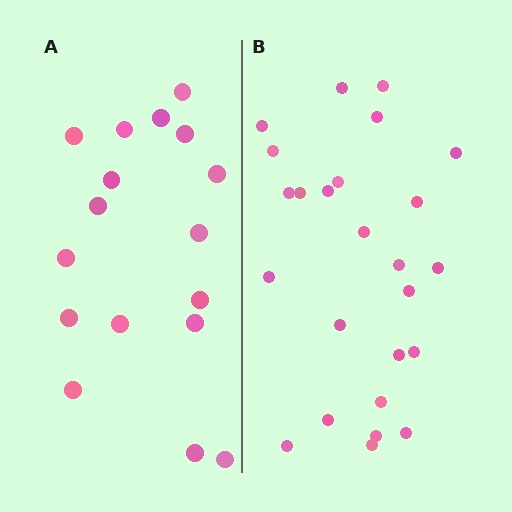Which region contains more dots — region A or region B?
Region B (the right region) has more dots.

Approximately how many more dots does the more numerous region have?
Region B has roughly 8 or so more dots than region A.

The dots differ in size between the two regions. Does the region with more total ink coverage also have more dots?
No. Region A has more total ink coverage because its dots are larger, but region B actually contains more individual dots. Total area can be misleading — the number of items is what matters here.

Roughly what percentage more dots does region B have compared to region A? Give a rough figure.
About 45% more.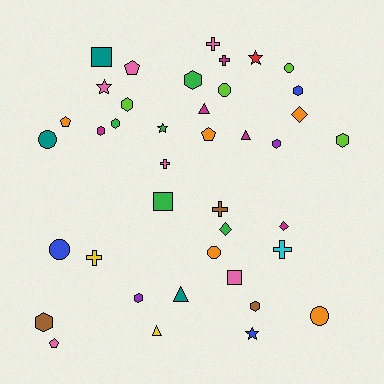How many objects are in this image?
There are 40 objects.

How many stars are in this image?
There are 4 stars.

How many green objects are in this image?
There are 5 green objects.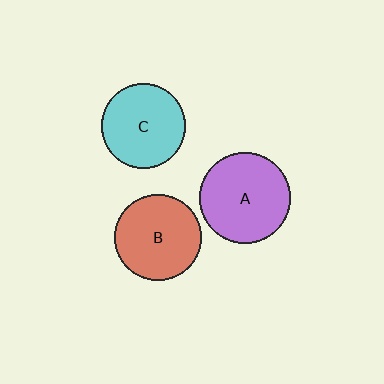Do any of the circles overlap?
No, none of the circles overlap.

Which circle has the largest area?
Circle A (purple).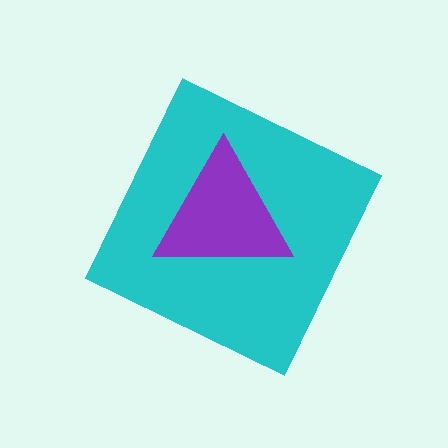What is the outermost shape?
The cyan diamond.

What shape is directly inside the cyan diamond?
The purple triangle.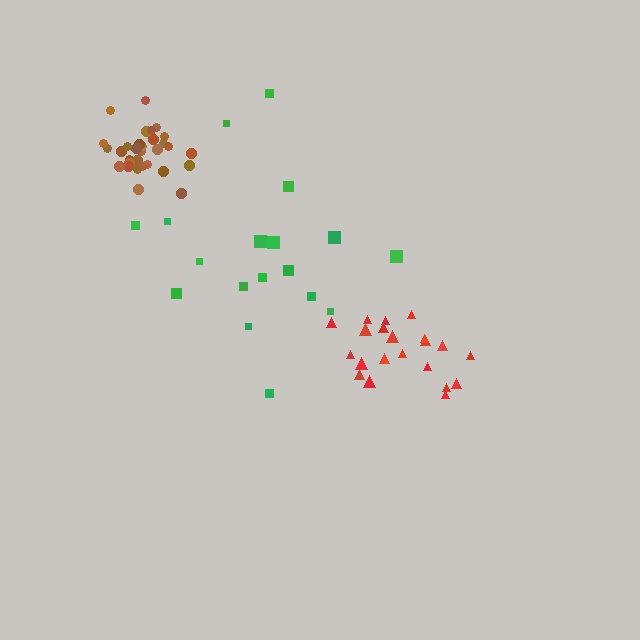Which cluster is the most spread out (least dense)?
Green.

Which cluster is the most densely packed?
Brown.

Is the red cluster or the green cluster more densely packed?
Red.